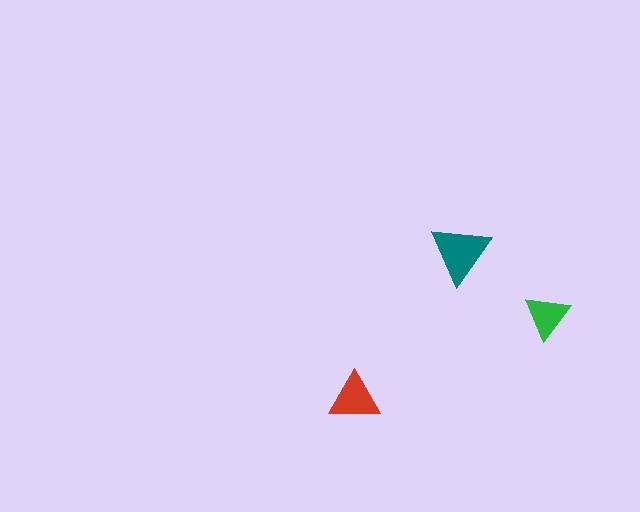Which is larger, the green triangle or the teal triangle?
The teal one.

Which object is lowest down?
The red triangle is bottommost.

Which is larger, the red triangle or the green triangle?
The red one.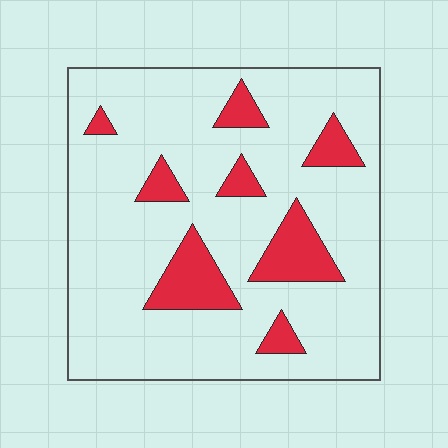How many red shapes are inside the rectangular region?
8.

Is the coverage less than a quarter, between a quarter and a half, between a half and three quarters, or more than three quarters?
Less than a quarter.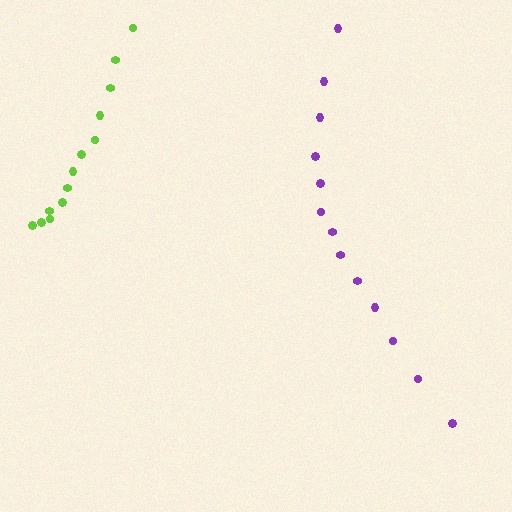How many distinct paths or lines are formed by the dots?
There are 2 distinct paths.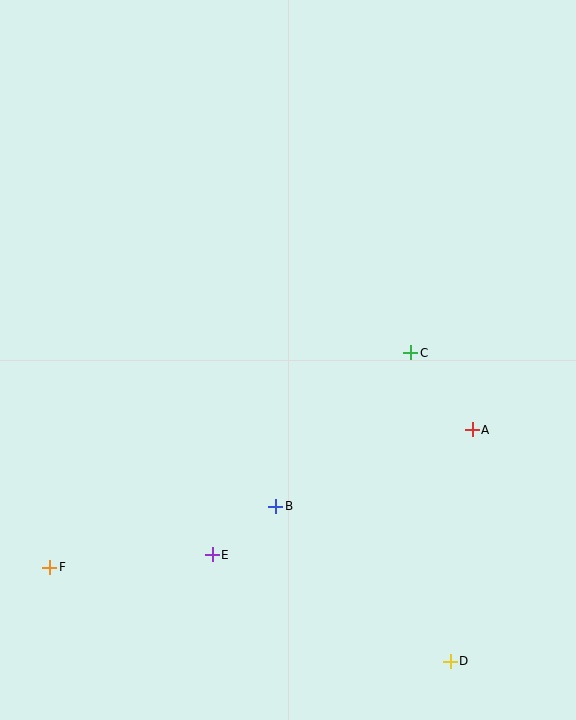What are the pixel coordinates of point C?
Point C is at (411, 353).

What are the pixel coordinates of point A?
Point A is at (472, 430).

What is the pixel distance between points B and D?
The distance between B and D is 233 pixels.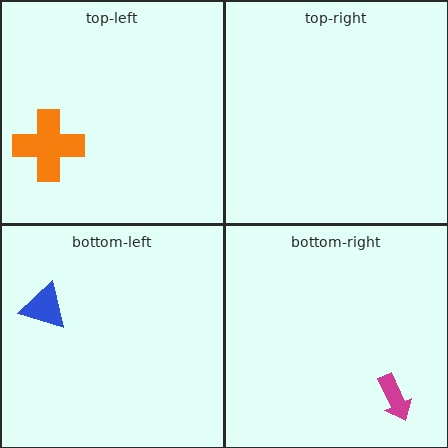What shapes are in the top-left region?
The orange cross.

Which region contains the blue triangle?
The bottom-left region.